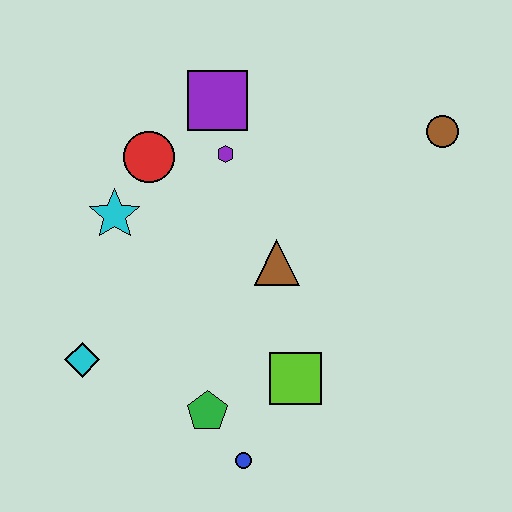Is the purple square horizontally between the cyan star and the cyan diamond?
No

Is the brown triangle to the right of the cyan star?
Yes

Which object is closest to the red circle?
The cyan star is closest to the red circle.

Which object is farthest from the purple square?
The blue circle is farthest from the purple square.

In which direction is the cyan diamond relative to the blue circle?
The cyan diamond is to the left of the blue circle.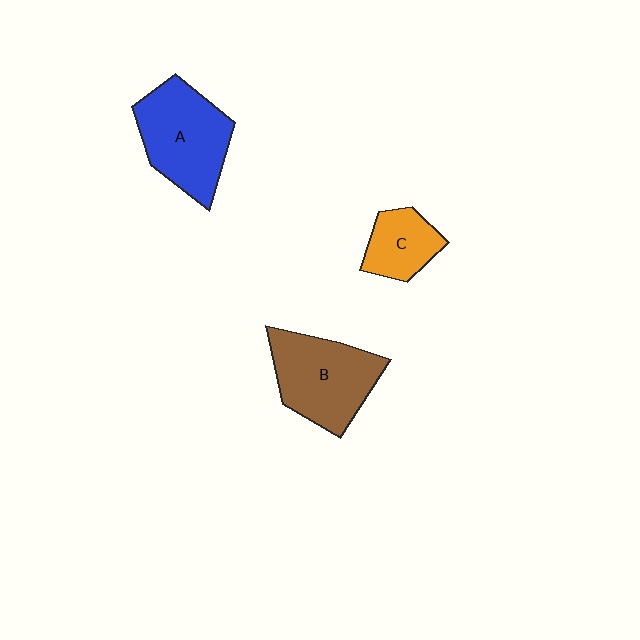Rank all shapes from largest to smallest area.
From largest to smallest: A (blue), B (brown), C (orange).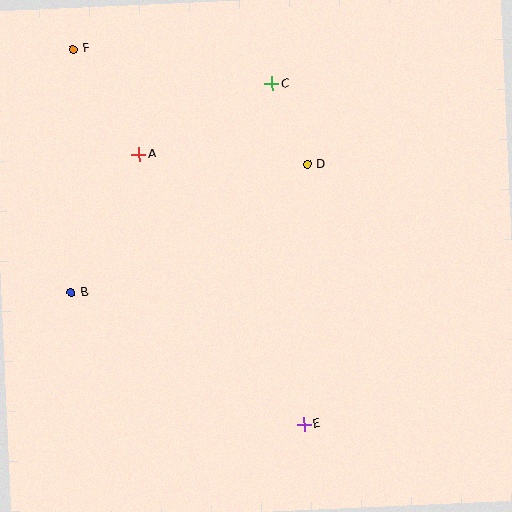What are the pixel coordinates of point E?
Point E is at (304, 424).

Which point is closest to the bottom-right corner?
Point E is closest to the bottom-right corner.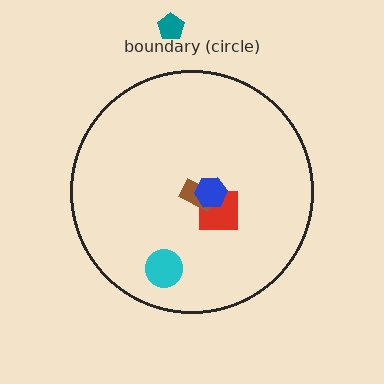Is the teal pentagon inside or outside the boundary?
Outside.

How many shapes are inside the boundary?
4 inside, 1 outside.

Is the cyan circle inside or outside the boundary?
Inside.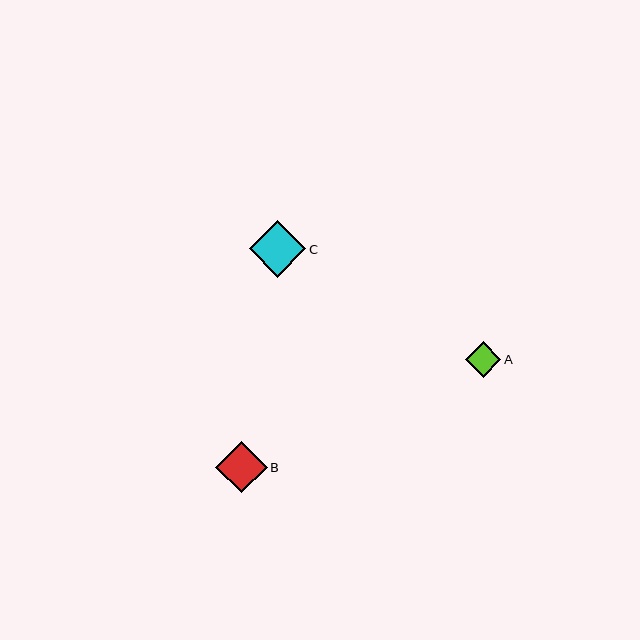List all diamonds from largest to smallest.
From largest to smallest: C, B, A.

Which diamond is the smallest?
Diamond A is the smallest with a size of approximately 36 pixels.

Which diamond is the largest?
Diamond C is the largest with a size of approximately 57 pixels.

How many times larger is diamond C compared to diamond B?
Diamond C is approximately 1.1 times the size of diamond B.